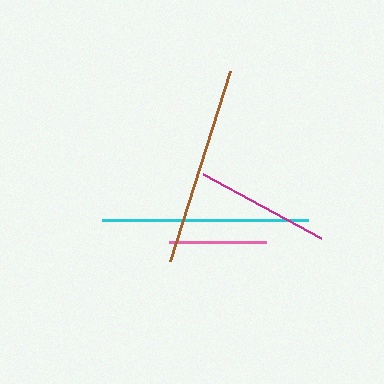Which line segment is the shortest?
The pink line is the shortest at approximately 97 pixels.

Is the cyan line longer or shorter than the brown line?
The cyan line is longer than the brown line.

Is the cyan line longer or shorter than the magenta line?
The cyan line is longer than the magenta line.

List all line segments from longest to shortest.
From longest to shortest: cyan, brown, magenta, pink.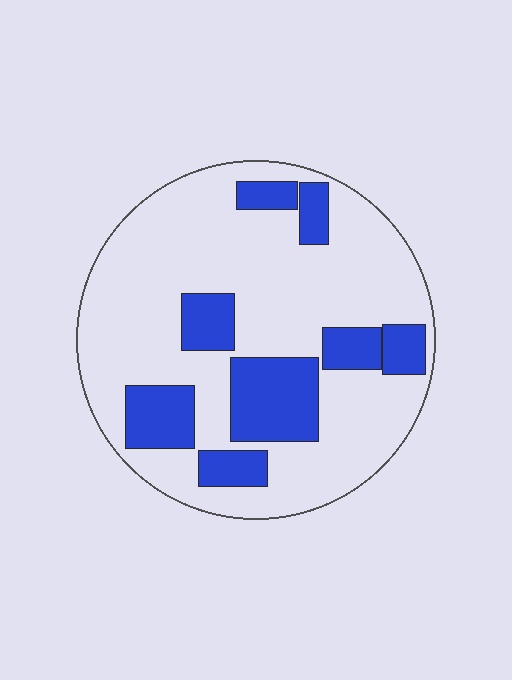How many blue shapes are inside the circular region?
8.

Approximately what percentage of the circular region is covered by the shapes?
Approximately 25%.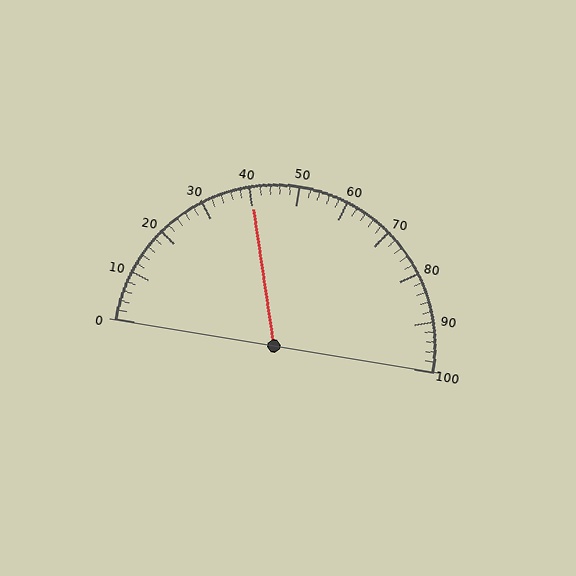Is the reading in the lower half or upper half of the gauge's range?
The reading is in the lower half of the range (0 to 100).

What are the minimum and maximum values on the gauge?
The gauge ranges from 0 to 100.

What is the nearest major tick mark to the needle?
The nearest major tick mark is 40.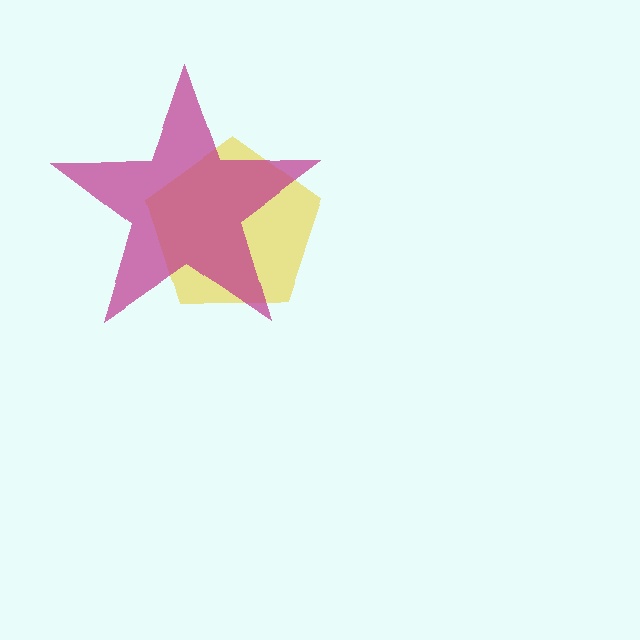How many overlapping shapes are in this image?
There are 2 overlapping shapes in the image.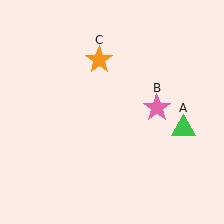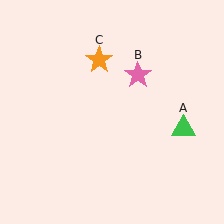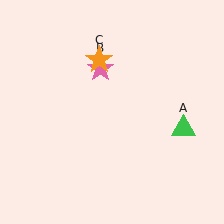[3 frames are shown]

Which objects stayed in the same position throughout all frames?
Green triangle (object A) and orange star (object C) remained stationary.